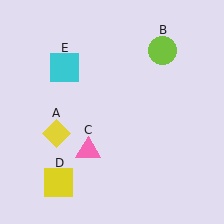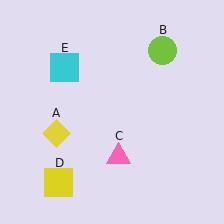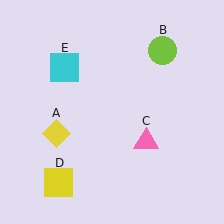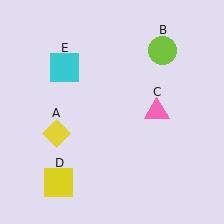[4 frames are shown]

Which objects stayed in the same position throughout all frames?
Yellow diamond (object A) and lime circle (object B) and yellow square (object D) and cyan square (object E) remained stationary.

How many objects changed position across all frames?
1 object changed position: pink triangle (object C).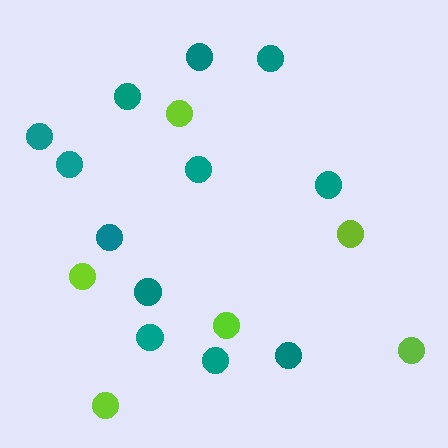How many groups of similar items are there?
There are 2 groups: one group of teal circles (12) and one group of lime circles (6).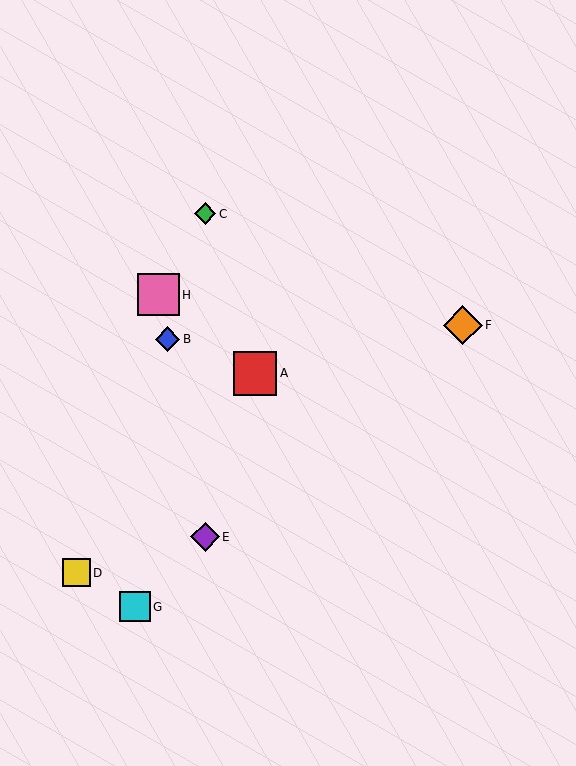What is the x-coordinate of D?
Object D is at x≈76.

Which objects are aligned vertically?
Objects C, E are aligned vertically.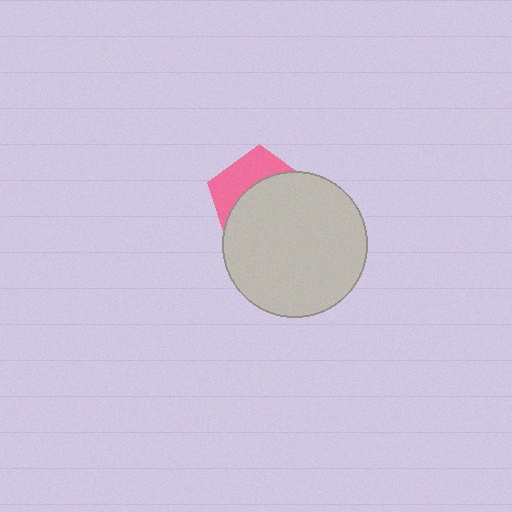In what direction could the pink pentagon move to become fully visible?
The pink pentagon could move up. That would shift it out from behind the light gray circle entirely.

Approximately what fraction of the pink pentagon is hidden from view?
Roughly 64% of the pink pentagon is hidden behind the light gray circle.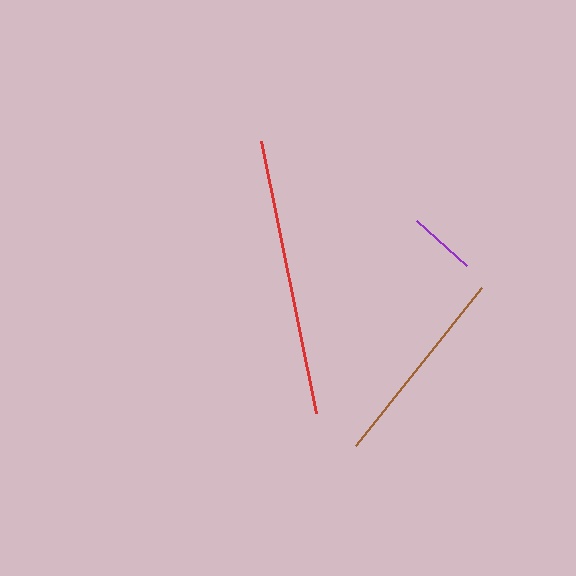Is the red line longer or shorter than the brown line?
The red line is longer than the brown line.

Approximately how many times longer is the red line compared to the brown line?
The red line is approximately 1.4 times the length of the brown line.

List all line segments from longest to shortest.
From longest to shortest: red, brown, purple.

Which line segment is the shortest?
The purple line is the shortest at approximately 68 pixels.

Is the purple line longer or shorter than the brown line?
The brown line is longer than the purple line.